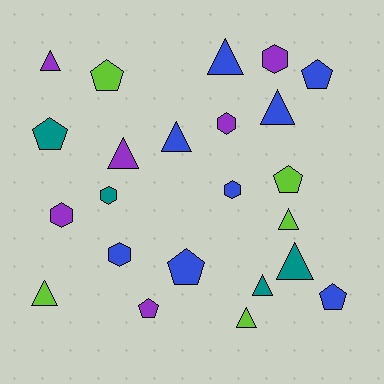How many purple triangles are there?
There are 2 purple triangles.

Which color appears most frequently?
Blue, with 8 objects.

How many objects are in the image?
There are 23 objects.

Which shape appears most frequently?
Triangle, with 10 objects.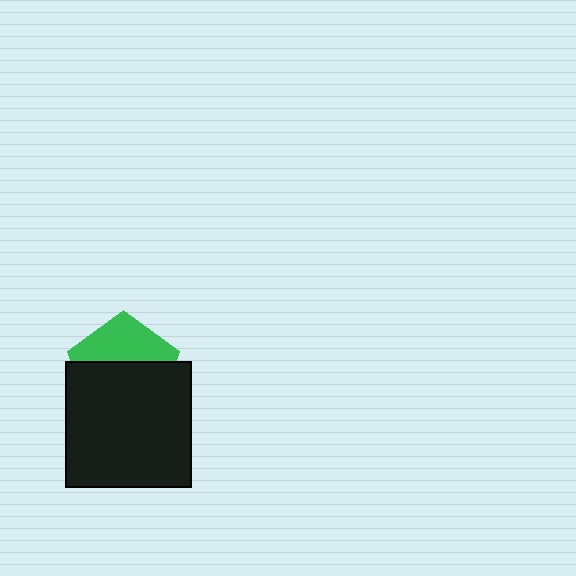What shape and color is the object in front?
The object in front is a black square.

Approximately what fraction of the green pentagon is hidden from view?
Roughly 59% of the green pentagon is hidden behind the black square.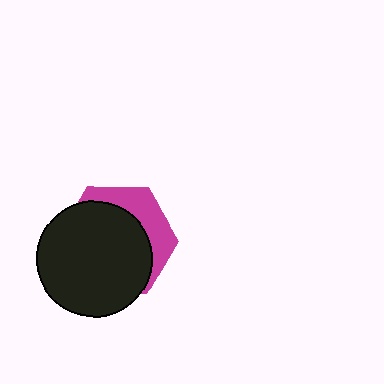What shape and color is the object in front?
The object in front is a black circle.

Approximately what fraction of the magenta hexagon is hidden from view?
Roughly 70% of the magenta hexagon is hidden behind the black circle.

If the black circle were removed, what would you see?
You would see the complete magenta hexagon.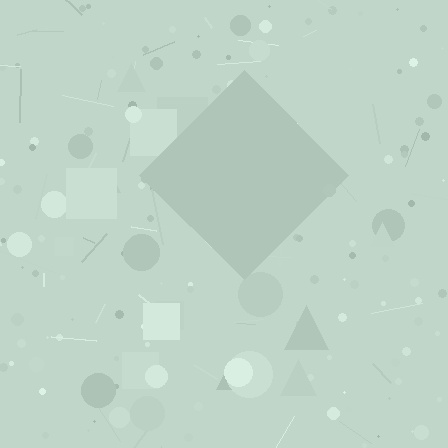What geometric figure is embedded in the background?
A diamond is embedded in the background.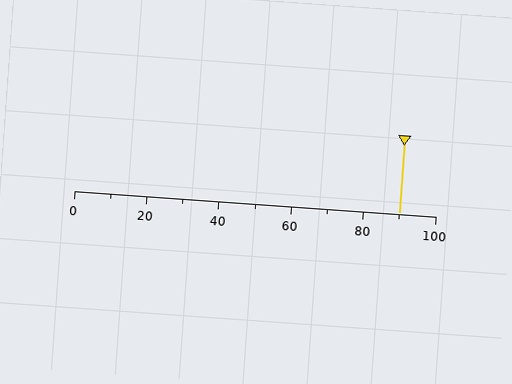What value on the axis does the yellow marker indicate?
The marker indicates approximately 90.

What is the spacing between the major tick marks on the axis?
The major ticks are spaced 20 apart.